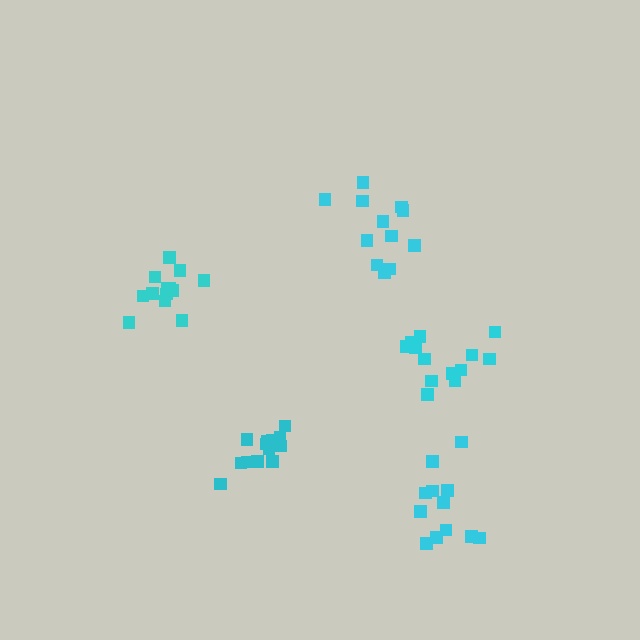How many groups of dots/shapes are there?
There are 5 groups.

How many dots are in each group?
Group 1: 14 dots, Group 2: 12 dots, Group 3: 15 dots, Group 4: 12 dots, Group 5: 14 dots (67 total).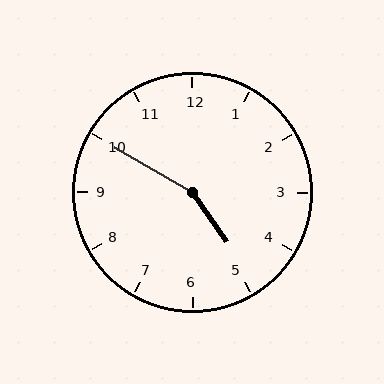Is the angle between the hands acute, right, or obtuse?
It is obtuse.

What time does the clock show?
4:50.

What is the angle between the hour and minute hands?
Approximately 155 degrees.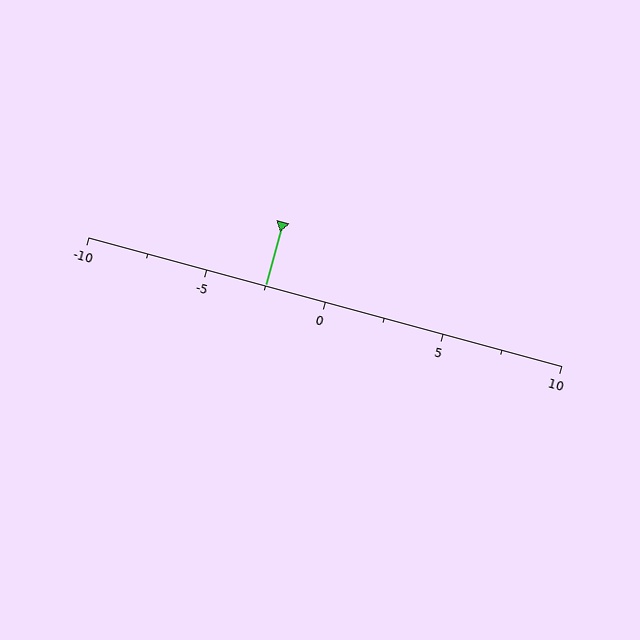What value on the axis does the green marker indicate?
The marker indicates approximately -2.5.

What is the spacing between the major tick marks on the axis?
The major ticks are spaced 5 apart.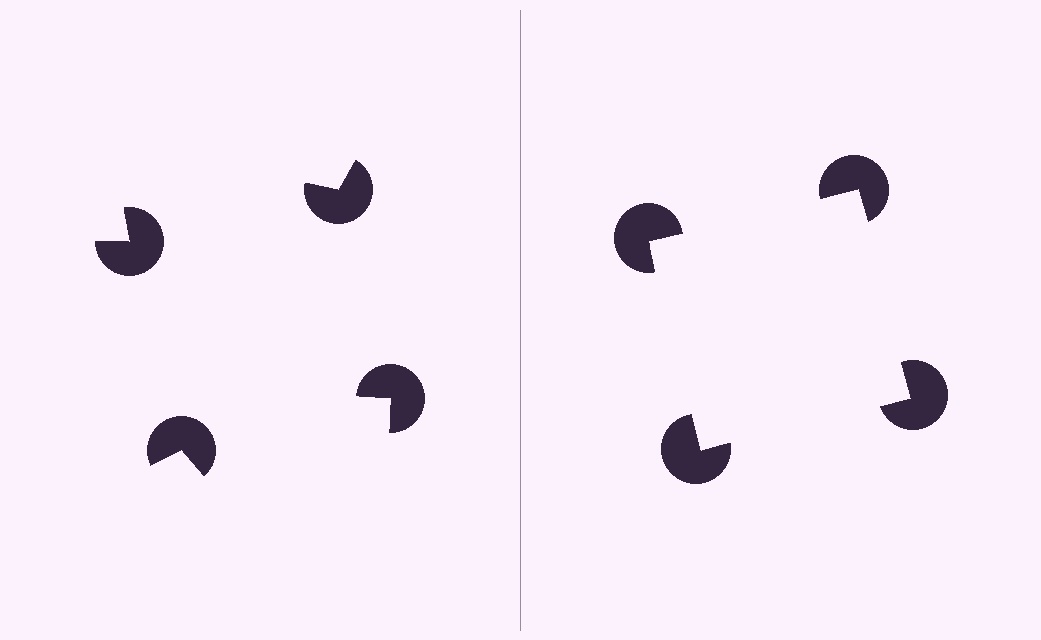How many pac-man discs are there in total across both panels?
8 — 4 on each side.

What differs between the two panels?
The pac-man discs are positioned identically on both sides; only the wedge orientations differ. On the right they align to a square; on the left they are misaligned.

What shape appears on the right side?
An illusory square.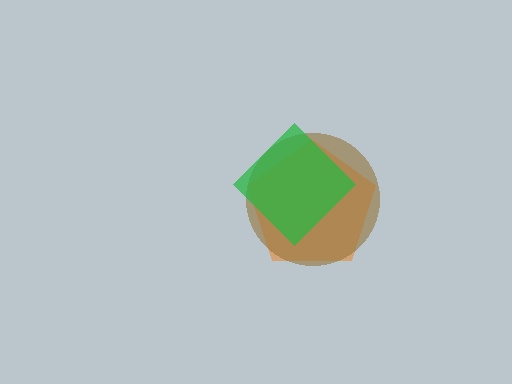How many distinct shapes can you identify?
There are 3 distinct shapes: an orange pentagon, a brown circle, a green diamond.